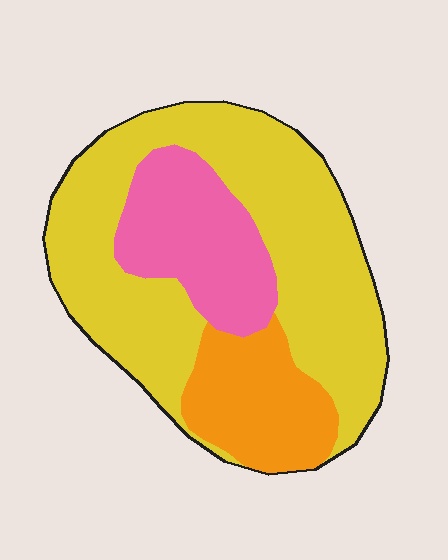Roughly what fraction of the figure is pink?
Pink covers roughly 20% of the figure.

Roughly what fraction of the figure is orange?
Orange takes up about one sixth (1/6) of the figure.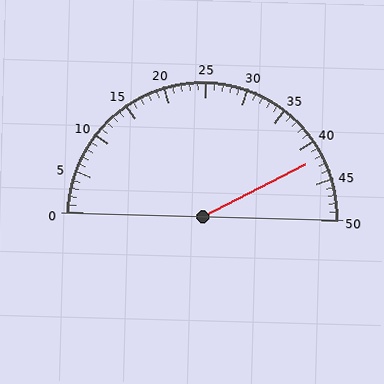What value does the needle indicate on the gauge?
The needle indicates approximately 42.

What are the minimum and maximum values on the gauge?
The gauge ranges from 0 to 50.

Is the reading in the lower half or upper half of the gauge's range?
The reading is in the upper half of the range (0 to 50).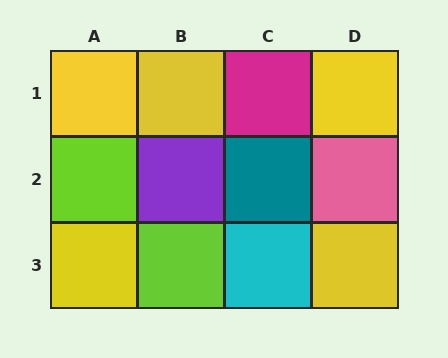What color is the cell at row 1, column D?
Yellow.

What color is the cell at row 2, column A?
Lime.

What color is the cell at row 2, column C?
Teal.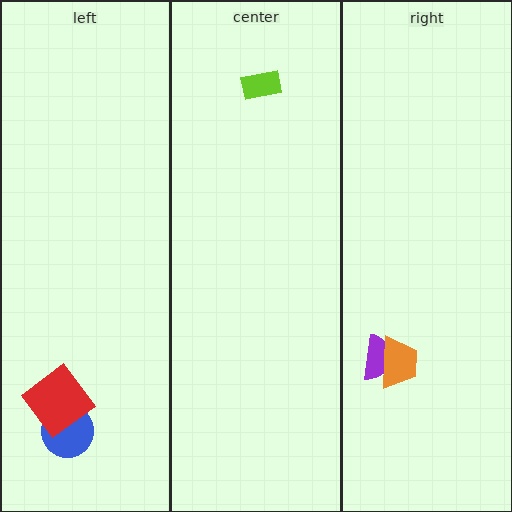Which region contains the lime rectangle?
The center region.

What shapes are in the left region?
The blue circle, the red diamond.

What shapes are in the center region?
The lime rectangle.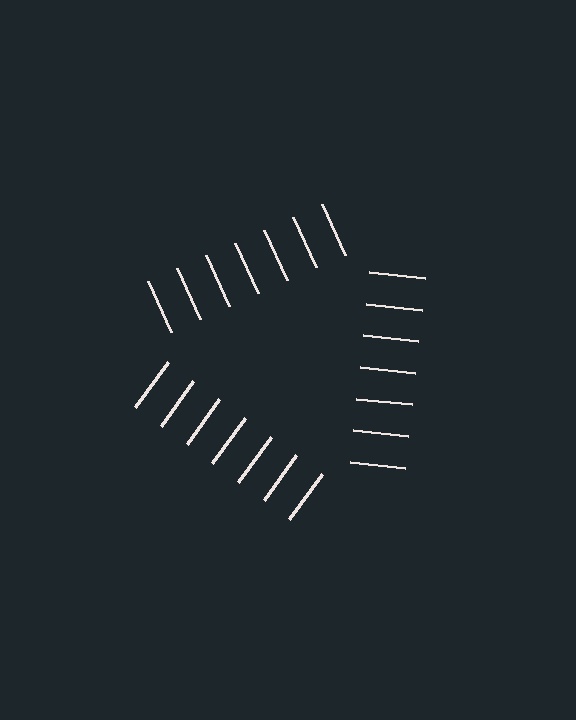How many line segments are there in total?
21 — 7 along each of the 3 edges.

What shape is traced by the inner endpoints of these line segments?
An illusory triangle — the line segments terminate on its edges but no continuous stroke is drawn.